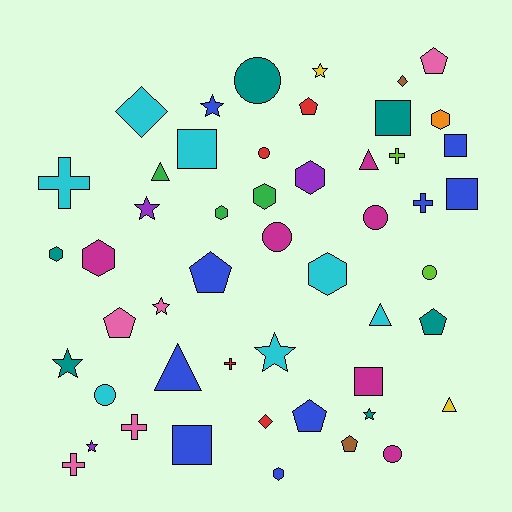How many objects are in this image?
There are 50 objects.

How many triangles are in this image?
There are 5 triangles.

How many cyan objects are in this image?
There are 7 cyan objects.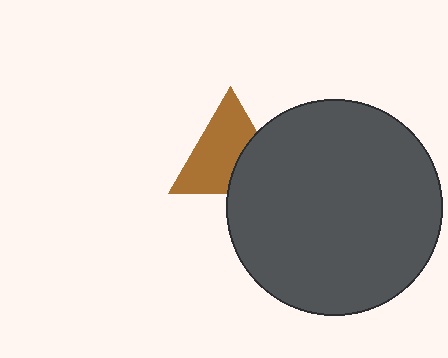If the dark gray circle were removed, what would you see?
You would see the complete brown triangle.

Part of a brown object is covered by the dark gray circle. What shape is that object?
It is a triangle.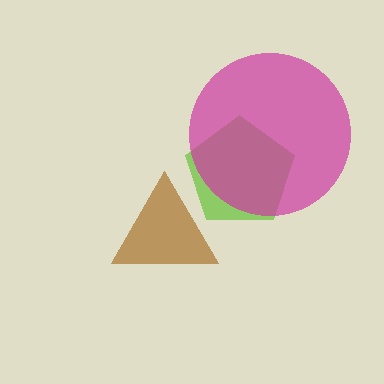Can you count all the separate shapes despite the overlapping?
Yes, there are 3 separate shapes.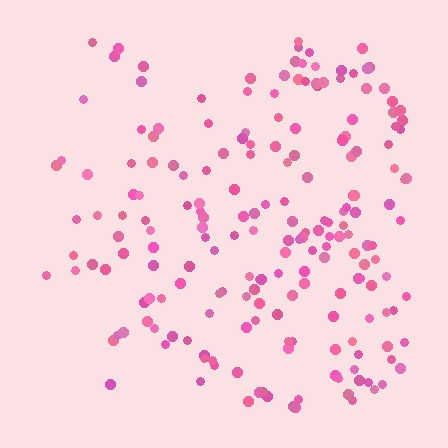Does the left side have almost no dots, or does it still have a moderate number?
Still a moderate number, just noticeably fewer than the right.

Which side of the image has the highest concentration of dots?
The right.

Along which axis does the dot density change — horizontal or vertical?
Horizontal.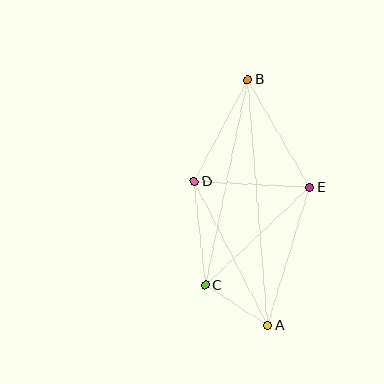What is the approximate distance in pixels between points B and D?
The distance between B and D is approximately 115 pixels.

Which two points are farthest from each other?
Points A and B are farthest from each other.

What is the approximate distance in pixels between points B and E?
The distance between B and E is approximately 124 pixels.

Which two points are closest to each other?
Points A and C are closest to each other.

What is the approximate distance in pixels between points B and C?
The distance between B and C is approximately 210 pixels.